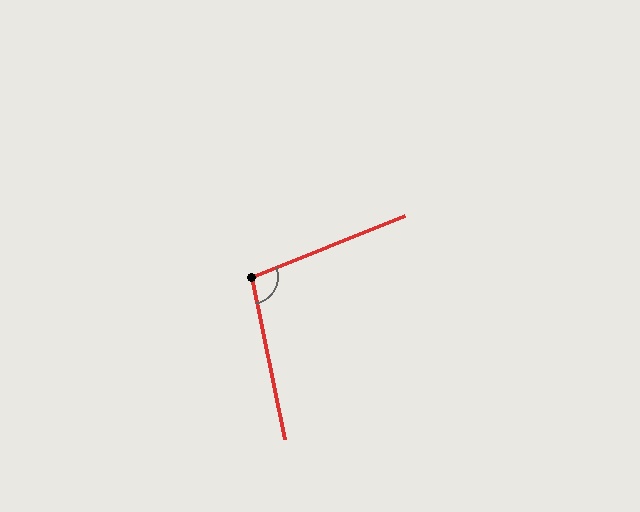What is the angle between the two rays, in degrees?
Approximately 100 degrees.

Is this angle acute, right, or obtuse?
It is obtuse.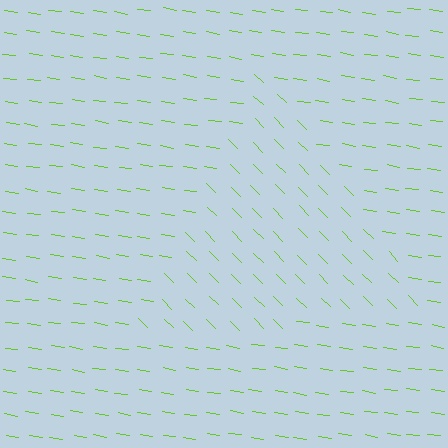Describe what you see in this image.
The image is filled with small lime line segments. A triangle region in the image has lines oriented differently from the surrounding lines, creating a visible texture boundary.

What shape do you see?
I see a triangle.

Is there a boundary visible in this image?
Yes, there is a texture boundary formed by a change in line orientation.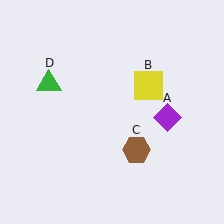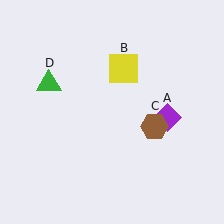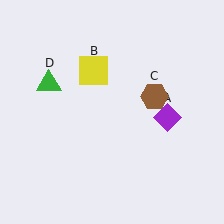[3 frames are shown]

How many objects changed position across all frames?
2 objects changed position: yellow square (object B), brown hexagon (object C).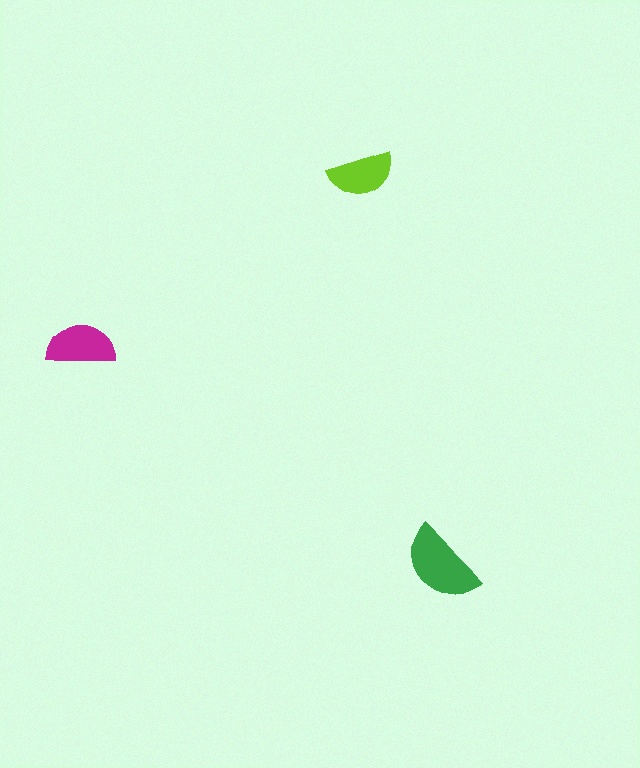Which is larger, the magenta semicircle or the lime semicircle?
The magenta one.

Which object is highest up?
The lime semicircle is topmost.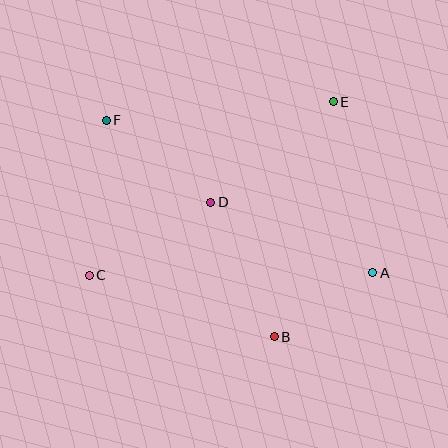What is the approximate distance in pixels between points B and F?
The distance between B and F is approximately 274 pixels.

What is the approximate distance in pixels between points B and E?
The distance between B and E is approximately 242 pixels.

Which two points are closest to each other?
Points A and B are closest to each other.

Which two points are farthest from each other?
Points A and F are farthest from each other.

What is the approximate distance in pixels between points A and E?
The distance between A and E is approximately 176 pixels.